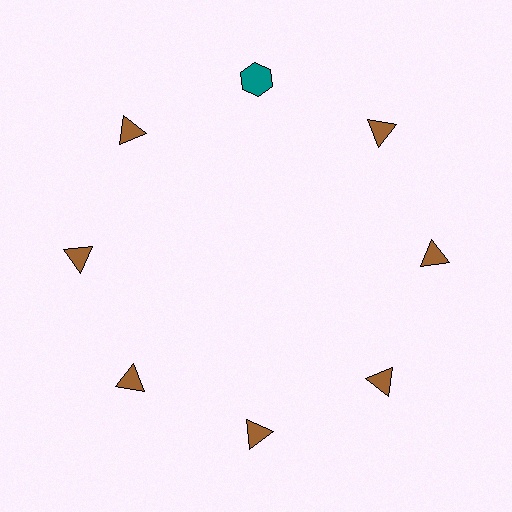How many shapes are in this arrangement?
There are 8 shapes arranged in a ring pattern.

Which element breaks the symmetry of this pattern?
The teal hexagon at roughly the 12 o'clock position breaks the symmetry. All other shapes are brown triangles.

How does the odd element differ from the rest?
It differs in both color (teal instead of brown) and shape (hexagon instead of triangle).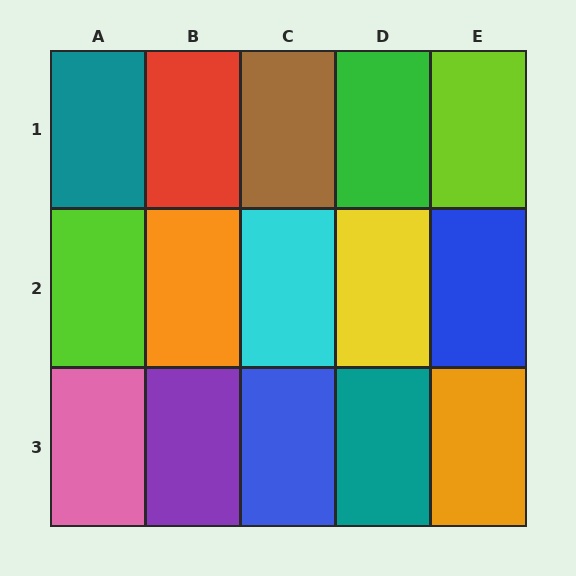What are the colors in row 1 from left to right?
Teal, red, brown, green, lime.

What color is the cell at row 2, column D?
Yellow.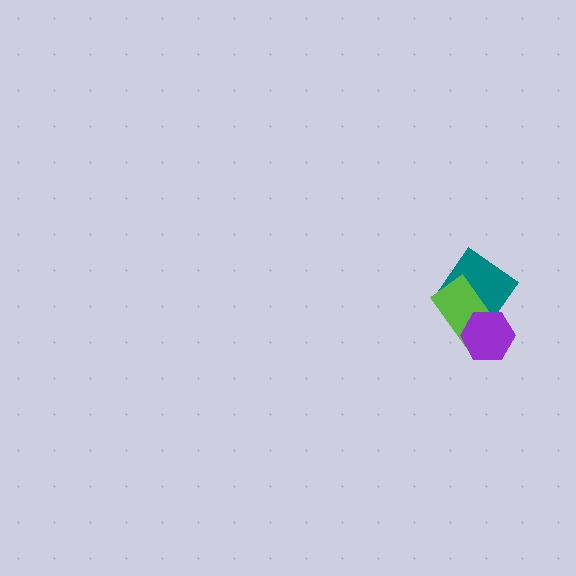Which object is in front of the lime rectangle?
The purple hexagon is in front of the lime rectangle.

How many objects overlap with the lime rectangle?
2 objects overlap with the lime rectangle.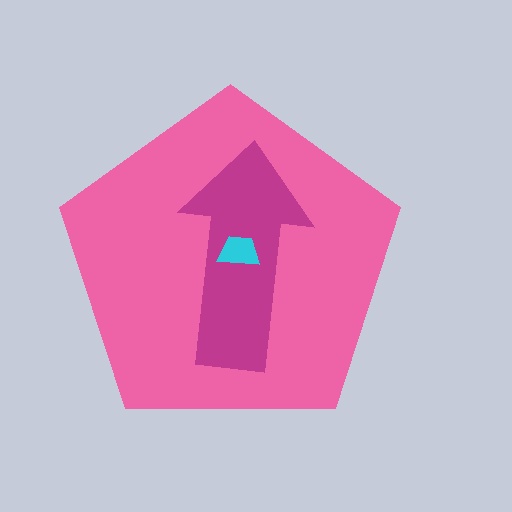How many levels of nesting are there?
3.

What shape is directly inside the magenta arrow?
The cyan trapezoid.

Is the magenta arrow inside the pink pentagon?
Yes.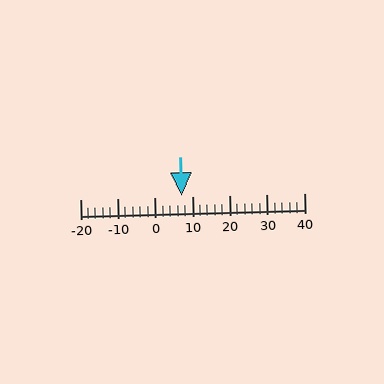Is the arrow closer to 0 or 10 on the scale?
The arrow is closer to 10.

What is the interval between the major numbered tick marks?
The major tick marks are spaced 10 units apart.